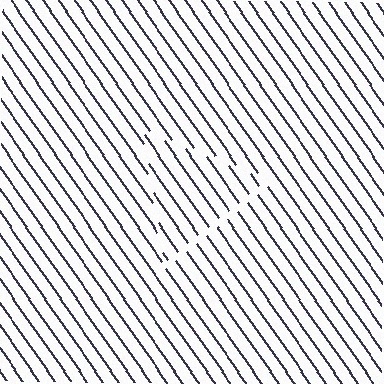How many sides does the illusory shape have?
3 sides — the line-ends trace a triangle.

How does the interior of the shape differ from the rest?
The interior of the shape contains the same grating, shifted by half a period — the contour is defined by the phase discontinuity where line-ends from the inner and outer gratings abut.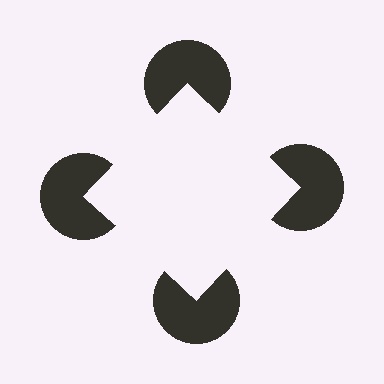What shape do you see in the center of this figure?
An illusory square — its edges are inferred from the aligned wedge cuts in the pac-man discs, not physically drawn.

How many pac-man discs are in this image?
There are 4 — one at each vertex of the illusory square.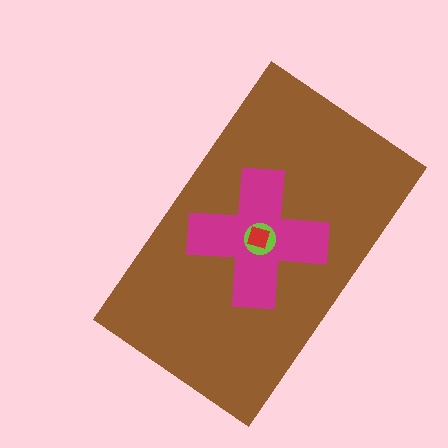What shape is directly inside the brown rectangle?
The magenta cross.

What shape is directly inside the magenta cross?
The lime circle.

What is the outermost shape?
The brown rectangle.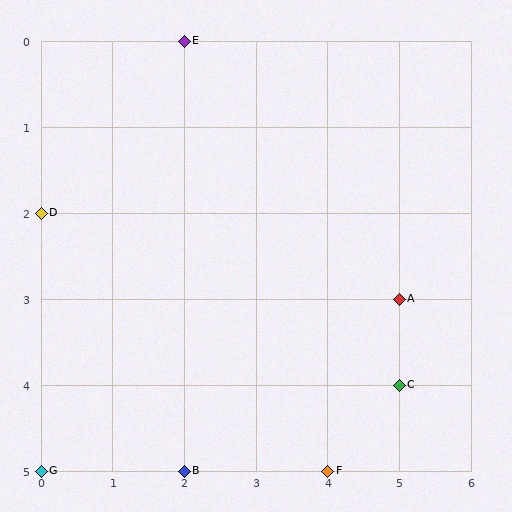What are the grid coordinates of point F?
Point F is at grid coordinates (4, 5).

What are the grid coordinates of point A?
Point A is at grid coordinates (5, 3).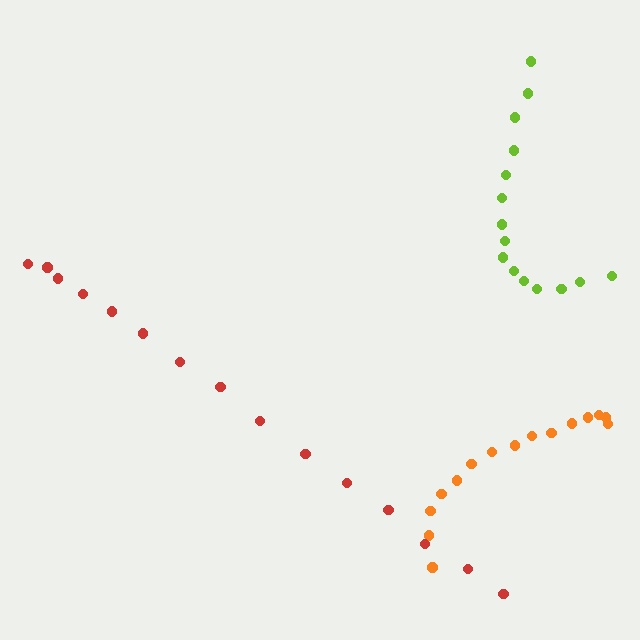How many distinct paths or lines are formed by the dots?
There are 3 distinct paths.